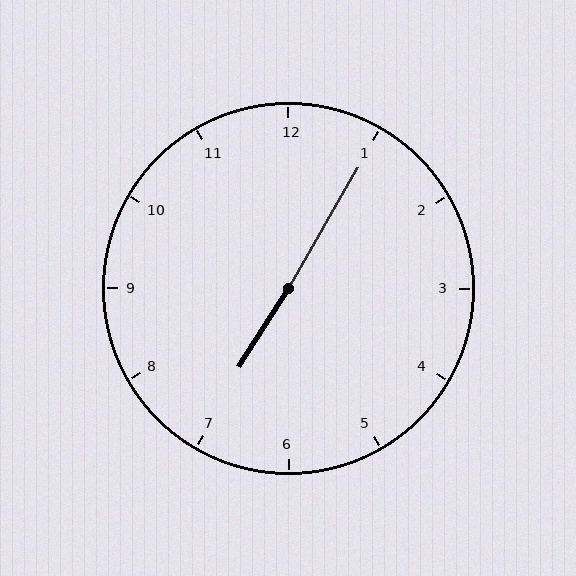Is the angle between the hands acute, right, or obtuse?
It is obtuse.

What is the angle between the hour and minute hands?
Approximately 178 degrees.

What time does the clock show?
7:05.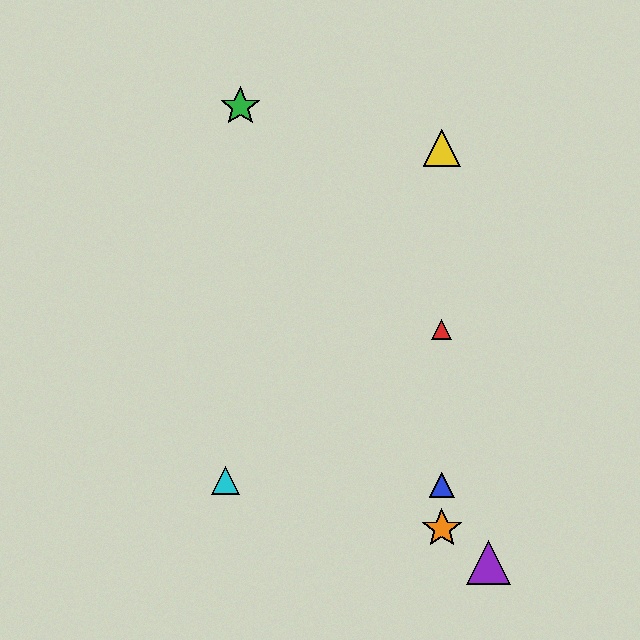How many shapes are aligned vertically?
4 shapes (the red triangle, the blue triangle, the yellow triangle, the orange star) are aligned vertically.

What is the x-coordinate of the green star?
The green star is at x≈240.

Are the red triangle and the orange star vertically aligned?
Yes, both are at x≈442.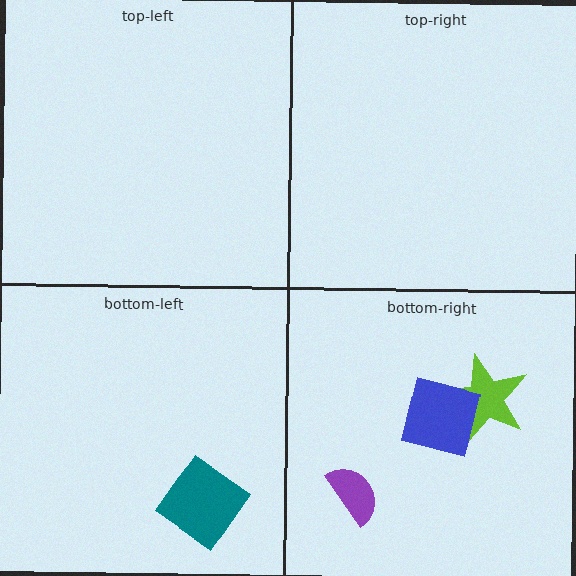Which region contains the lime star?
The bottom-right region.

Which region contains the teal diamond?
The bottom-left region.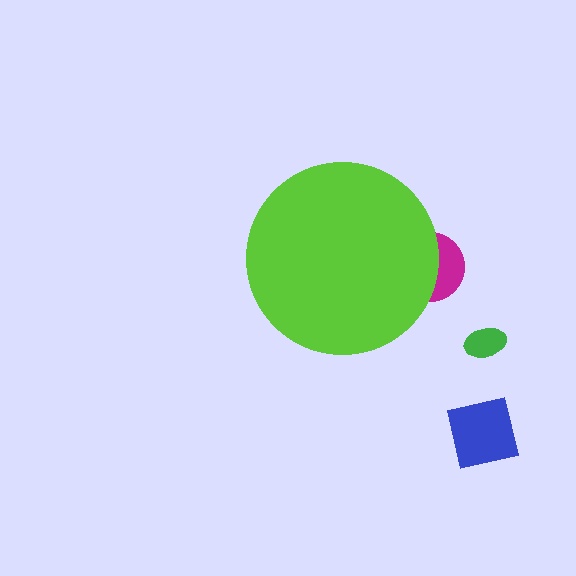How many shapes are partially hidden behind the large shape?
1 shape is partially hidden.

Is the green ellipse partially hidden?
No, the green ellipse is fully visible.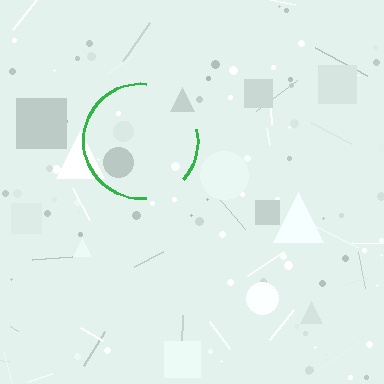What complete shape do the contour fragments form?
The contour fragments form a circle.